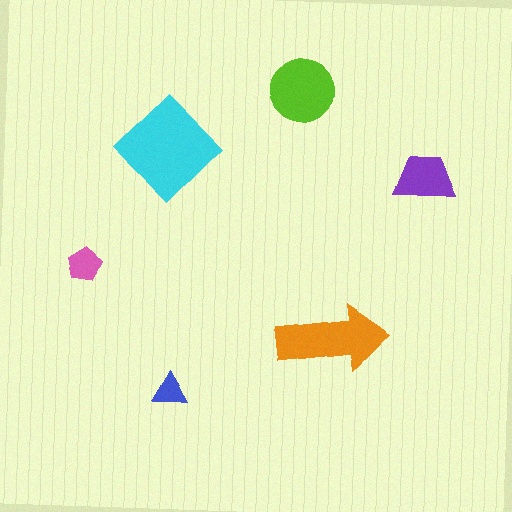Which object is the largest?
The cyan diamond.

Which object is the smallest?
The blue triangle.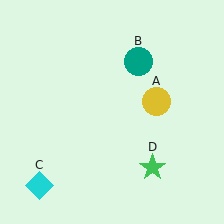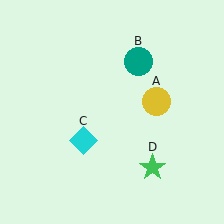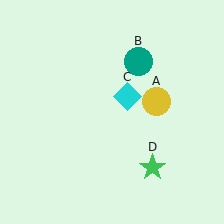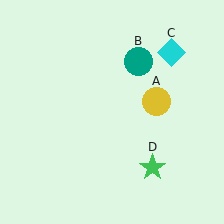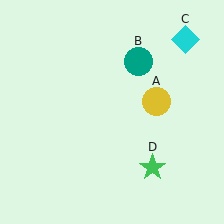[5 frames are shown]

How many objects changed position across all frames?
1 object changed position: cyan diamond (object C).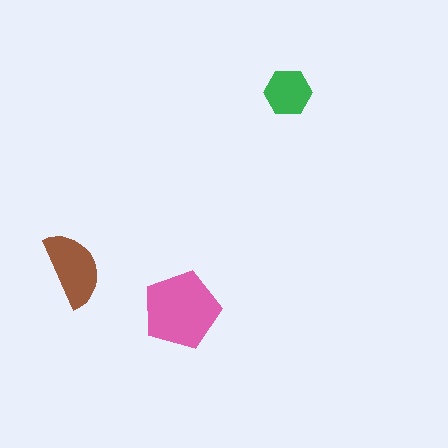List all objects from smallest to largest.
The green hexagon, the brown semicircle, the pink pentagon.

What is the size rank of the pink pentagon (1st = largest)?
1st.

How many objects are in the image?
There are 3 objects in the image.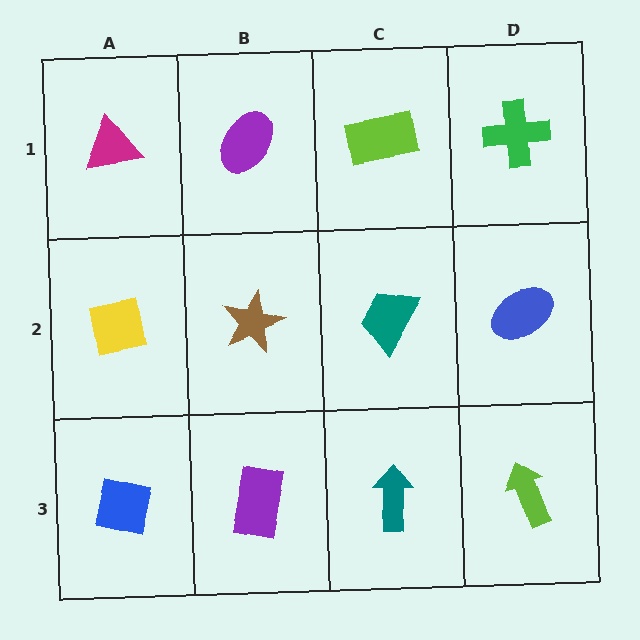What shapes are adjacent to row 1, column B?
A brown star (row 2, column B), a magenta triangle (row 1, column A), a lime rectangle (row 1, column C).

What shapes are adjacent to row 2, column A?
A magenta triangle (row 1, column A), a blue square (row 3, column A), a brown star (row 2, column B).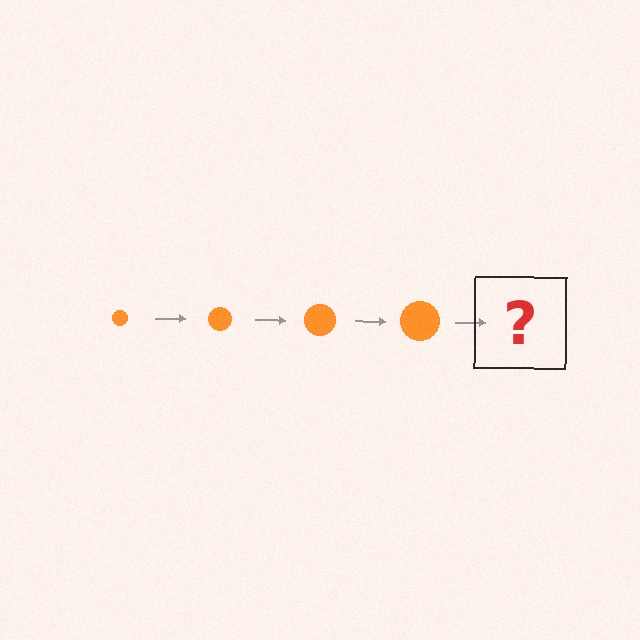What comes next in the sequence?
The next element should be an orange circle, larger than the previous one.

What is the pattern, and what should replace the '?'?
The pattern is that the circle gets progressively larger each step. The '?' should be an orange circle, larger than the previous one.